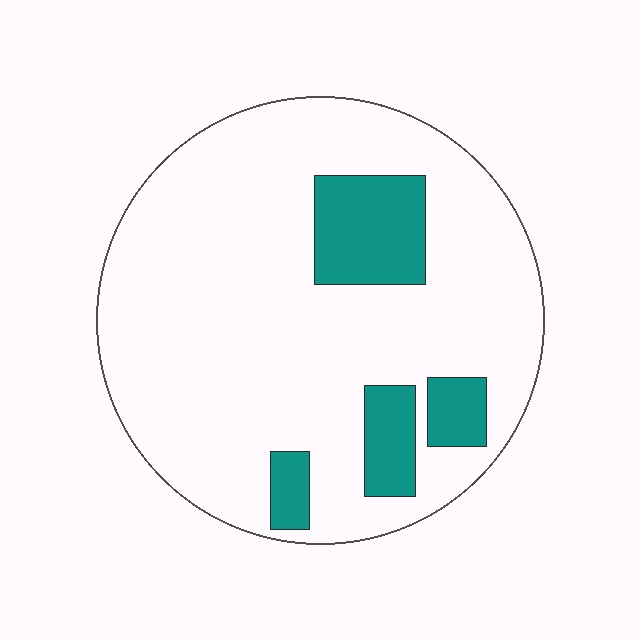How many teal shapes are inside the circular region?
4.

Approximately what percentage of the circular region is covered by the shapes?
Approximately 15%.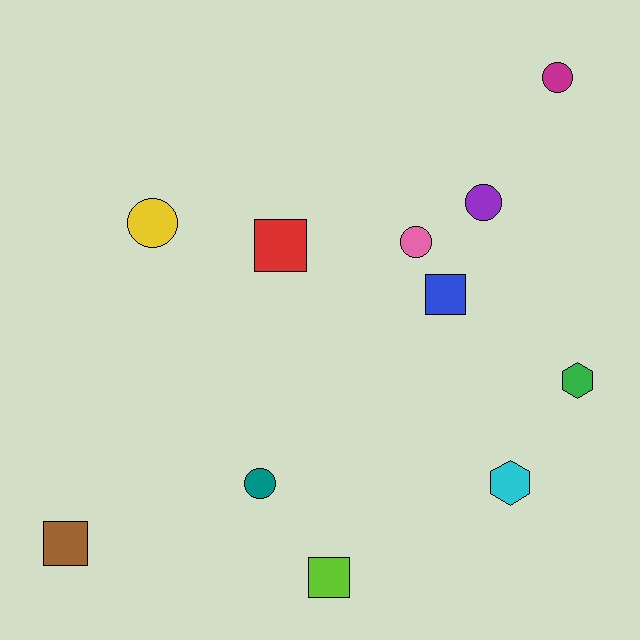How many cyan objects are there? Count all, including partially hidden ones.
There is 1 cyan object.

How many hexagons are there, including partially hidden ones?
There are 2 hexagons.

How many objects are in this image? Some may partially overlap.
There are 11 objects.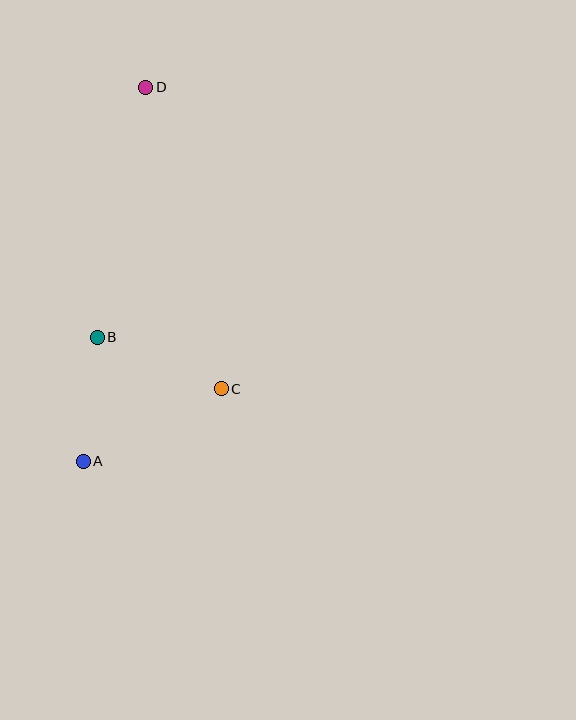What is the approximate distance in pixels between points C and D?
The distance between C and D is approximately 311 pixels.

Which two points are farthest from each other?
Points A and D are farthest from each other.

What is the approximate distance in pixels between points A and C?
The distance between A and C is approximately 156 pixels.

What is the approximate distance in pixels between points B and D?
The distance between B and D is approximately 255 pixels.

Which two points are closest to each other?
Points A and B are closest to each other.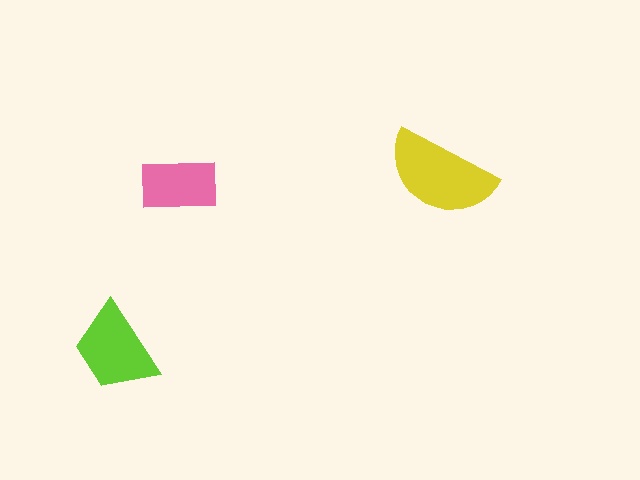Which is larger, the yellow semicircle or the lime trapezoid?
The yellow semicircle.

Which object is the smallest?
The pink rectangle.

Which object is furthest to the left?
The lime trapezoid is leftmost.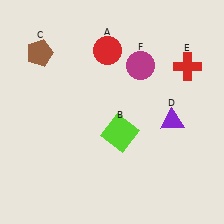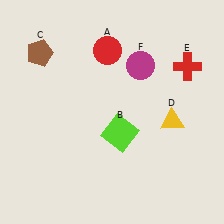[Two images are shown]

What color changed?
The triangle (D) changed from purple in Image 1 to yellow in Image 2.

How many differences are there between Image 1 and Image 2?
There is 1 difference between the two images.